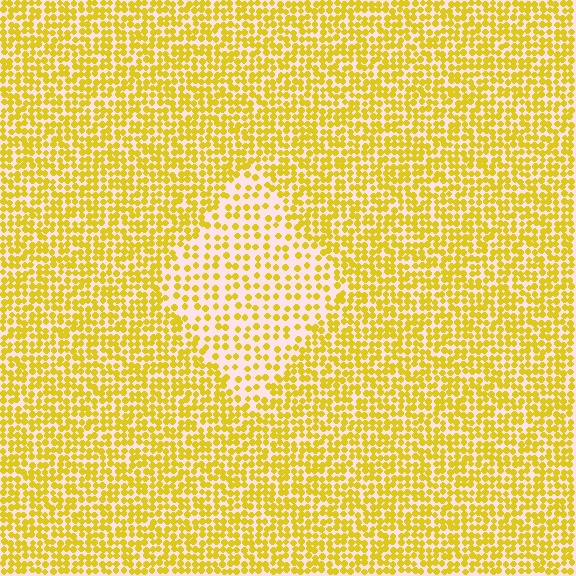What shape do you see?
I see a diamond.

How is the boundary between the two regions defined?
The boundary is defined by a change in element density (approximately 2.0x ratio). All elements are the same color, size, and shape.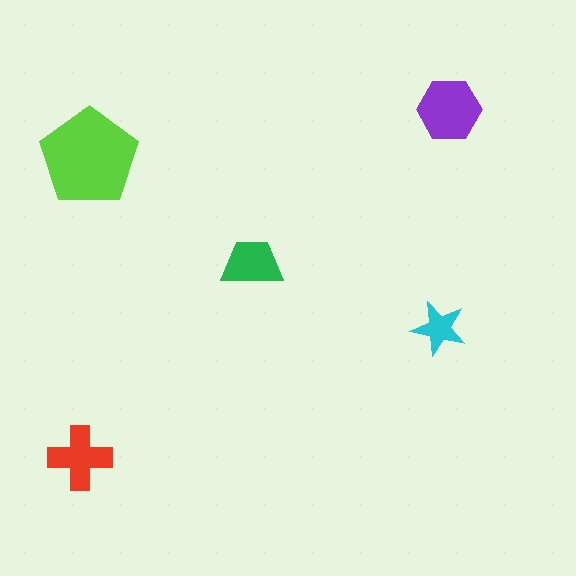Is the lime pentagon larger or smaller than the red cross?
Larger.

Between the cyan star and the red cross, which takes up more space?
The red cross.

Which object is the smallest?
The cyan star.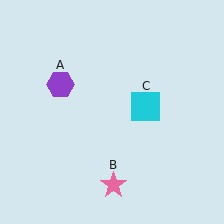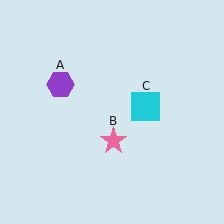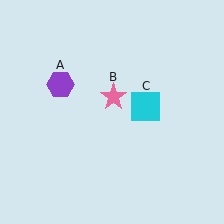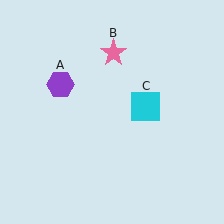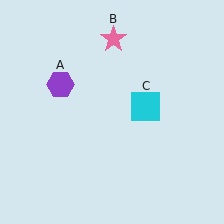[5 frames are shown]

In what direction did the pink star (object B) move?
The pink star (object B) moved up.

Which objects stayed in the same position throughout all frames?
Purple hexagon (object A) and cyan square (object C) remained stationary.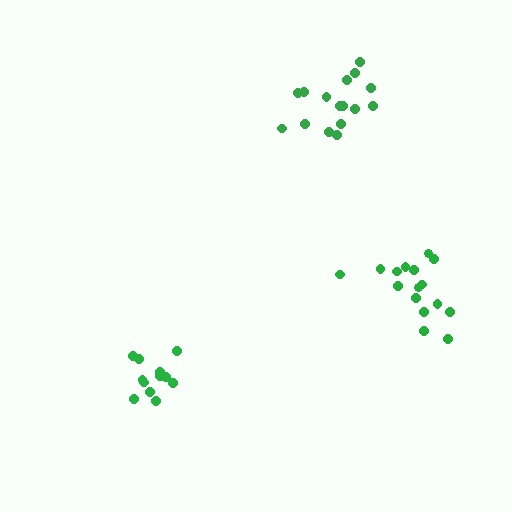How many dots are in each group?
Group 1: 16 dots, Group 2: 16 dots, Group 3: 13 dots (45 total).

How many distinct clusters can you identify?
There are 3 distinct clusters.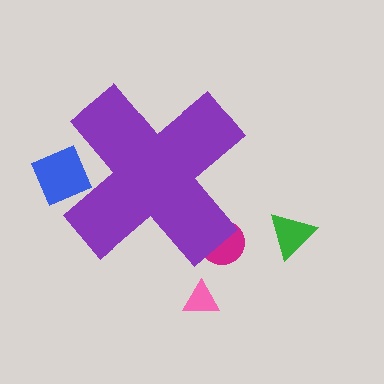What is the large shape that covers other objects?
A purple cross.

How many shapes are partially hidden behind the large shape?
2 shapes are partially hidden.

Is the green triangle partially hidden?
No, the green triangle is fully visible.